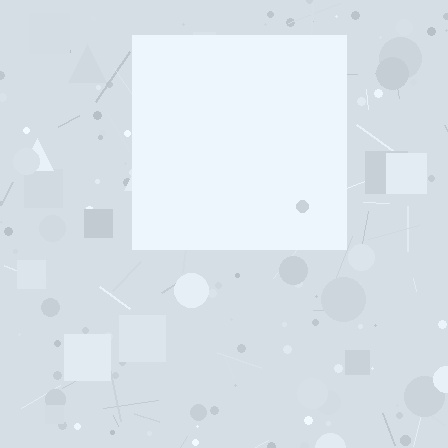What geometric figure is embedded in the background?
A square is embedded in the background.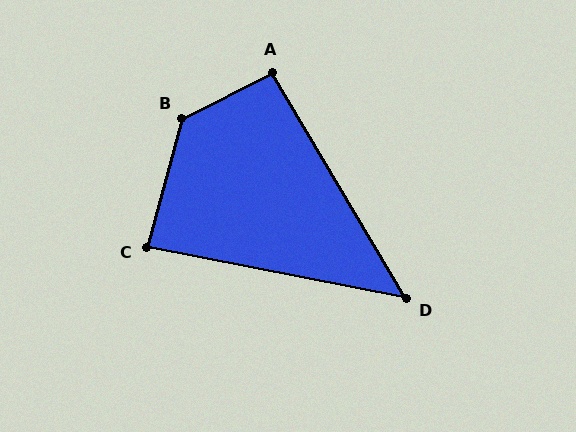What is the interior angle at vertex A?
Approximately 94 degrees (approximately right).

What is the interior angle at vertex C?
Approximately 86 degrees (approximately right).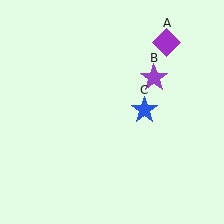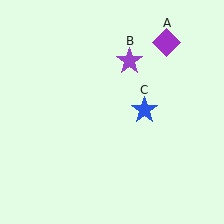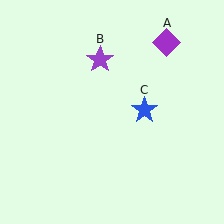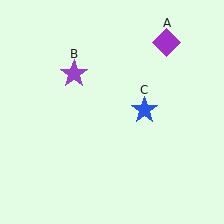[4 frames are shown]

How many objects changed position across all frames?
1 object changed position: purple star (object B).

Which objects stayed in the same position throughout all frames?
Purple diamond (object A) and blue star (object C) remained stationary.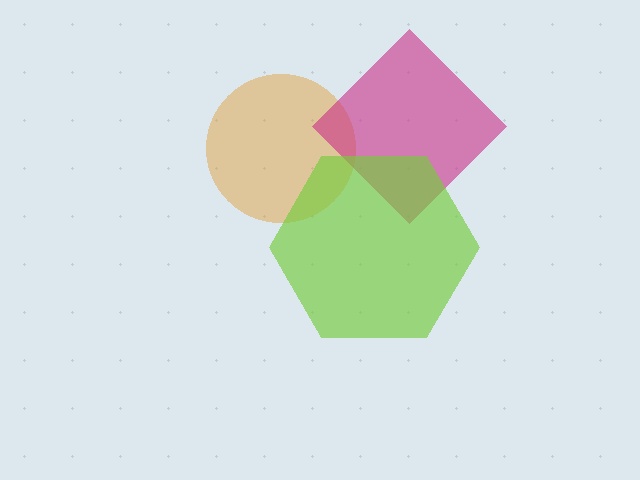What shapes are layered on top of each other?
The layered shapes are: an orange circle, a magenta diamond, a lime hexagon.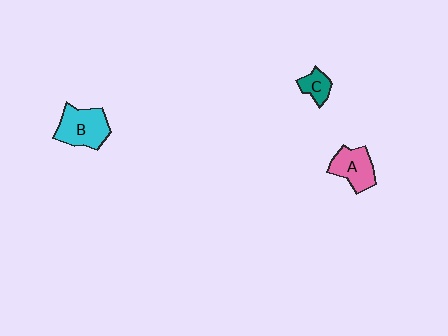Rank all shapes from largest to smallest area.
From largest to smallest: B (cyan), A (pink), C (teal).